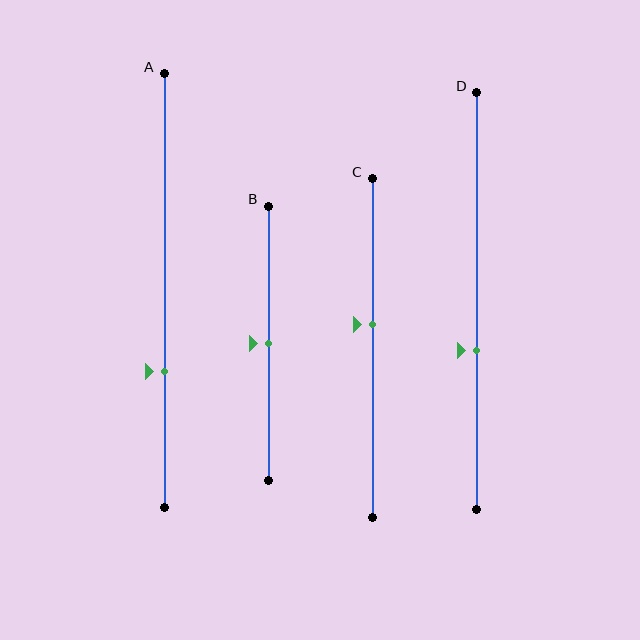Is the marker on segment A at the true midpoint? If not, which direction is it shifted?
No, the marker on segment A is shifted downward by about 19% of the segment length.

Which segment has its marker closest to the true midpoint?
Segment B has its marker closest to the true midpoint.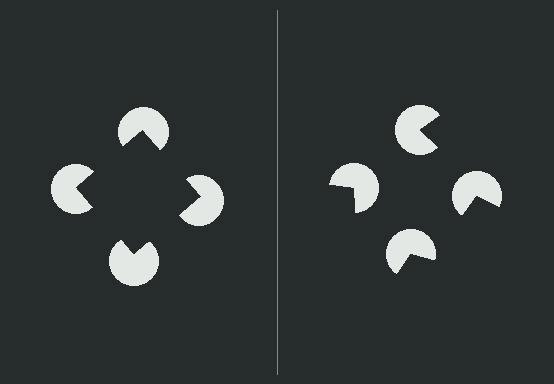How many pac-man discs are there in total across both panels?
8 — 4 on each side.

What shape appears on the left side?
An illusory square.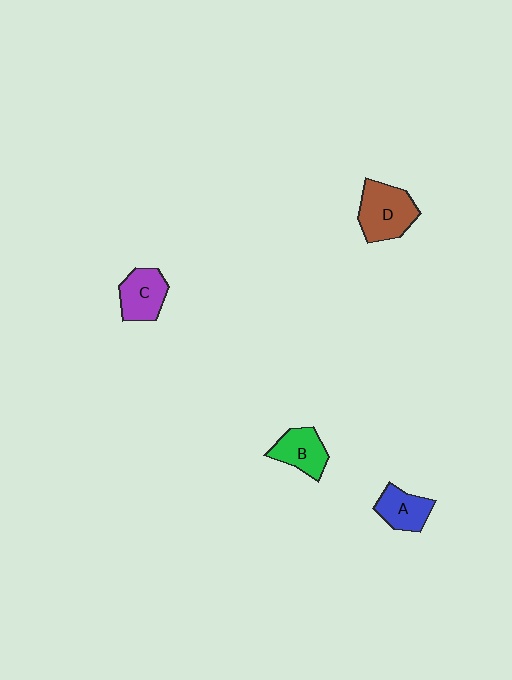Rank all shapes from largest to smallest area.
From largest to smallest: D (brown), C (purple), B (green), A (blue).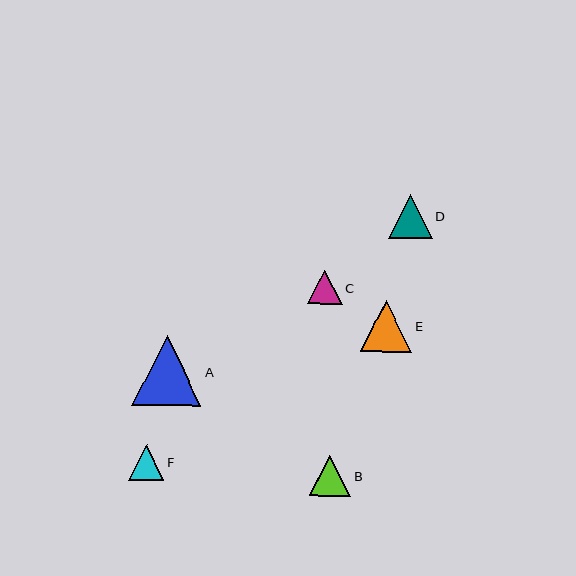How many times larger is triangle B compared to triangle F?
Triangle B is approximately 1.2 times the size of triangle F.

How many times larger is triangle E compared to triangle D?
Triangle E is approximately 1.2 times the size of triangle D.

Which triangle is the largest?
Triangle A is the largest with a size of approximately 70 pixels.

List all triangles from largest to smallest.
From largest to smallest: A, E, D, B, F, C.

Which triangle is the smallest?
Triangle C is the smallest with a size of approximately 35 pixels.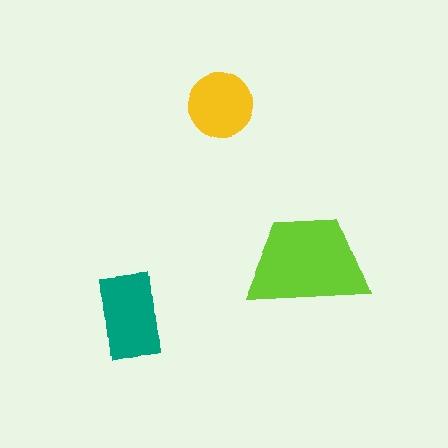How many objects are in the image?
There are 3 objects in the image.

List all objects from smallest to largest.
The yellow circle, the teal rectangle, the lime trapezoid.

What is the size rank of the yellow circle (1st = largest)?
3rd.